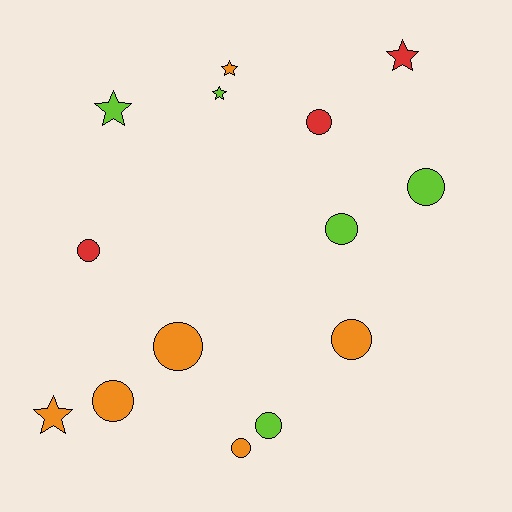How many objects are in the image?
There are 14 objects.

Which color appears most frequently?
Orange, with 6 objects.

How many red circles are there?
There are 2 red circles.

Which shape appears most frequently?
Circle, with 9 objects.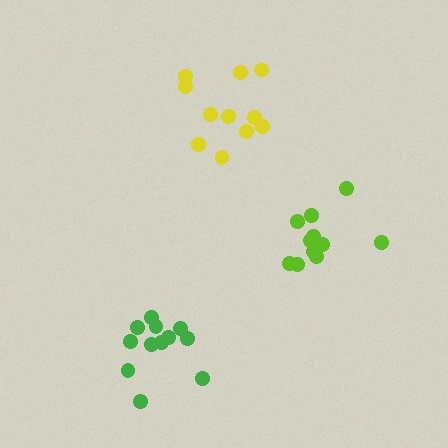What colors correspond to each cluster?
The clusters are colored: green, lime, yellow.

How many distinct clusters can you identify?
There are 3 distinct clusters.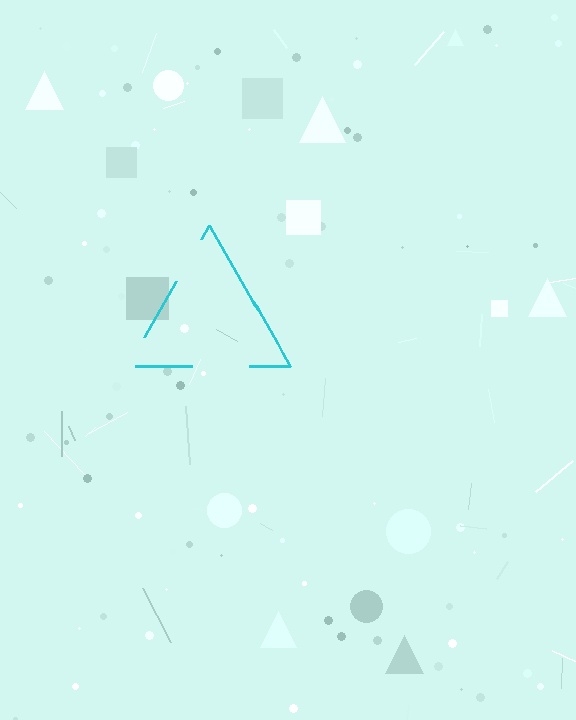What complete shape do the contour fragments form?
The contour fragments form a triangle.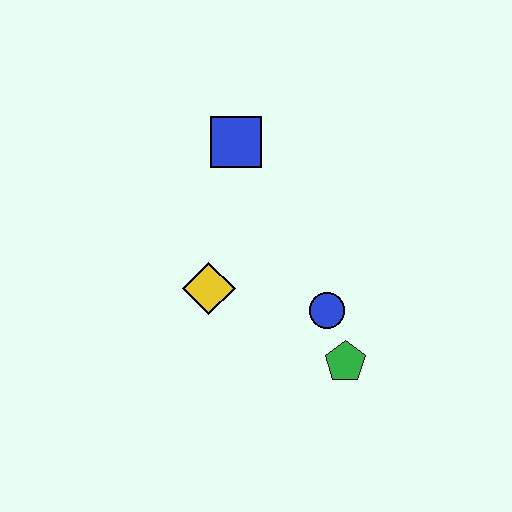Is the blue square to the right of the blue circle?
No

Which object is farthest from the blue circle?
The blue square is farthest from the blue circle.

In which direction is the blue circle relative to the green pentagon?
The blue circle is above the green pentagon.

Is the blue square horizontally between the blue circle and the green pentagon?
No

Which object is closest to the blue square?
The yellow diamond is closest to the blue square.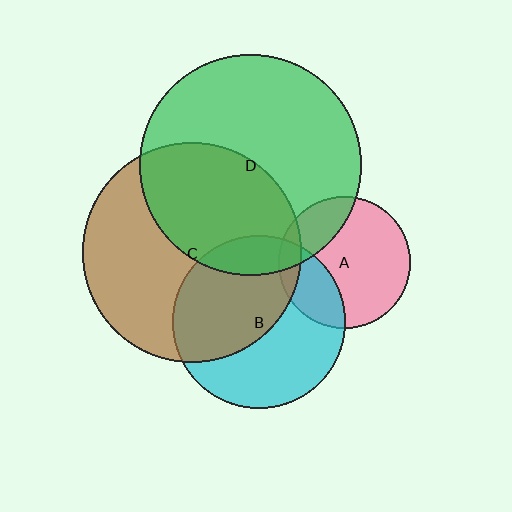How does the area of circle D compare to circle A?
Approximately 2.8 times.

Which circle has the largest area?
Circle D (green).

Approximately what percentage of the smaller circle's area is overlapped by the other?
Approximately 25%.